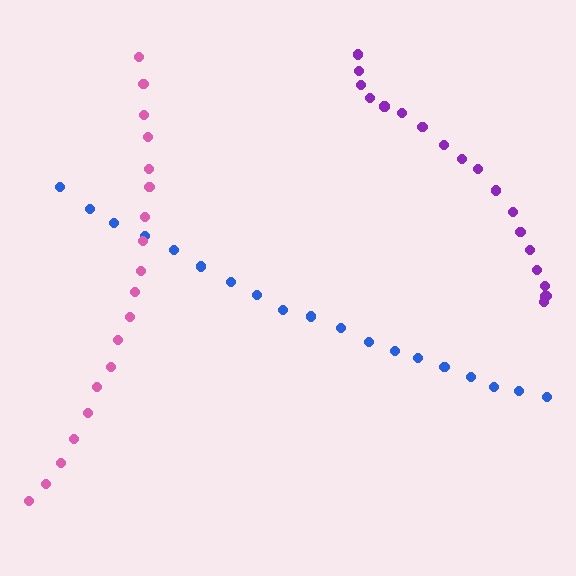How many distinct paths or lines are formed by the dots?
There are 3 distinct paths.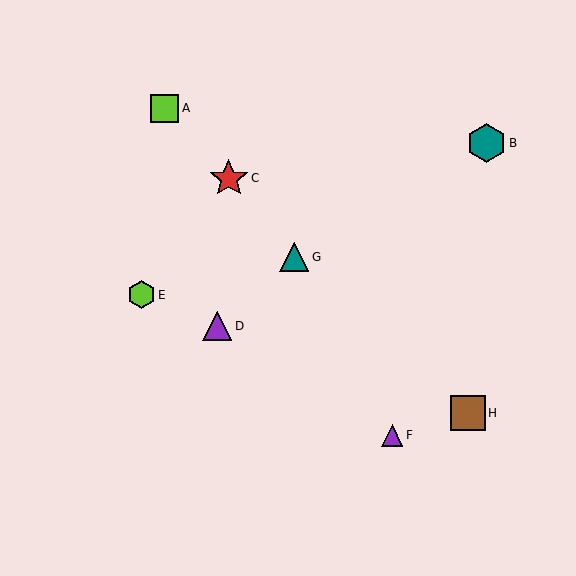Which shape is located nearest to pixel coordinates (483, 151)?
The teal hexagon (labeled B) at (487, 143) is nearest to that location.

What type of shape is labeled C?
Shape C is a red star.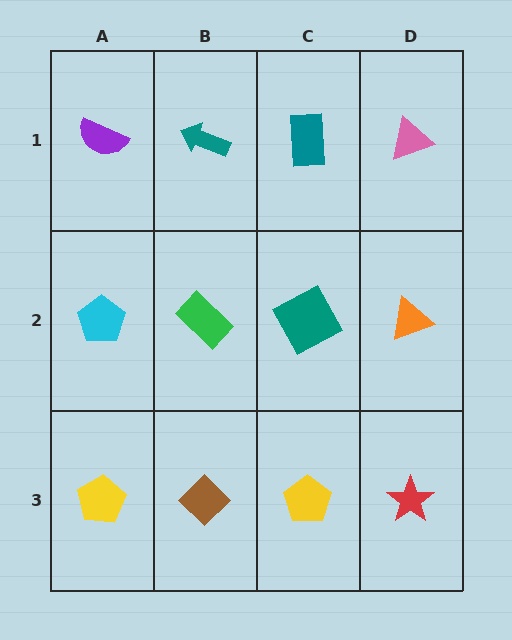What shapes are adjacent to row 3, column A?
A cyan pentagon (row 2, column A), a brown diamond (row 3, column B).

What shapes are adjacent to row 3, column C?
A teal square (row 2, column C), a brown diamond (row 3, column B), a red star (row 3, column D).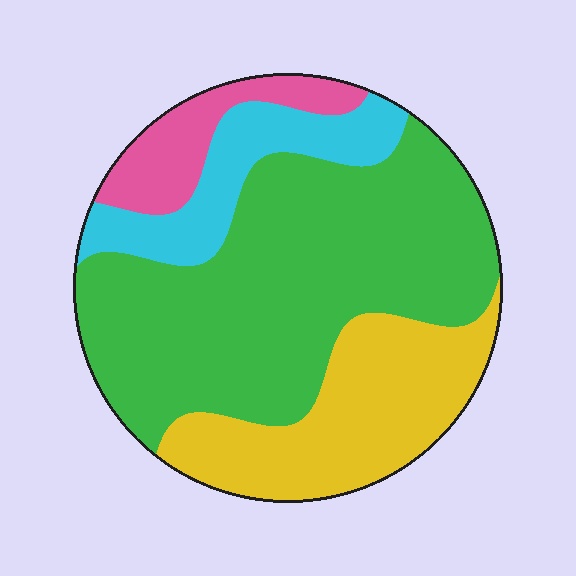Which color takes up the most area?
Green, at roughly 55%.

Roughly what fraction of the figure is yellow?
Yellow covers about 25% of the figure.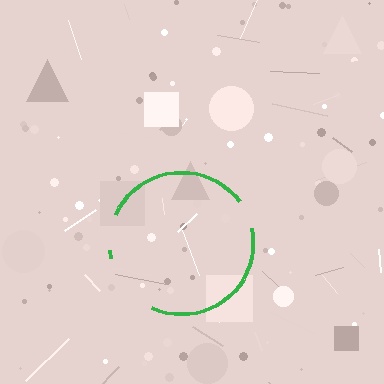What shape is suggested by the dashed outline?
The dashed outline suggests a circle.